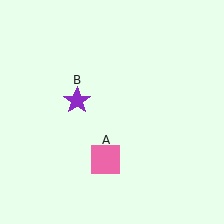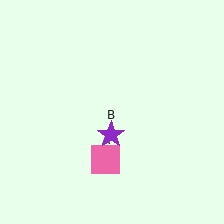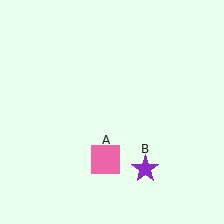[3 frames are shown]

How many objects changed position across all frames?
1 object changed position: purple star (object B).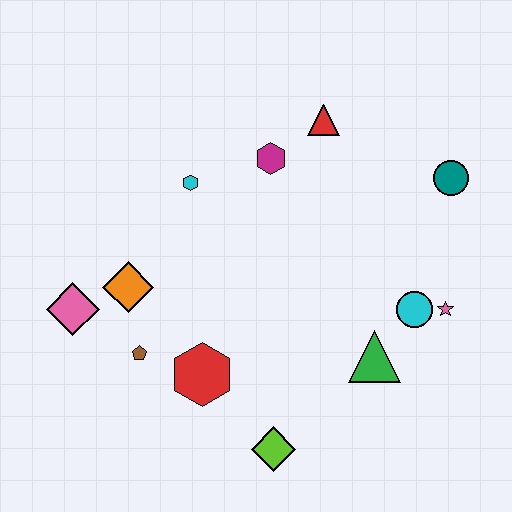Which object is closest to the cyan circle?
The pink star is closest to the cyan circle.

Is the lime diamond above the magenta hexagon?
No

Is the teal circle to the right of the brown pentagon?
Yes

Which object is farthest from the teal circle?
The pink diamond is farthest from the teal circle.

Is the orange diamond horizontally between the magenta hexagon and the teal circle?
No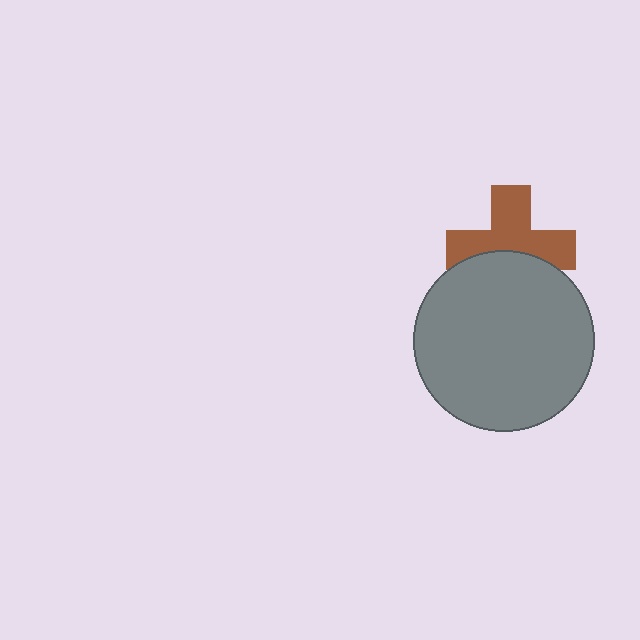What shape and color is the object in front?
The object in front is a gray circle.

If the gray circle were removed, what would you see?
You would see the complete brown cross.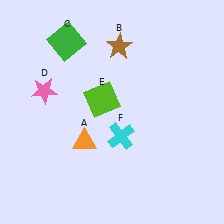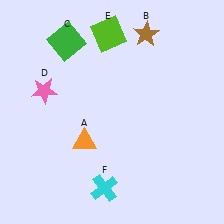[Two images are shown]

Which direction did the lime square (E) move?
The lime square (E) moved up.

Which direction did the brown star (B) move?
The brown star (B) moved right.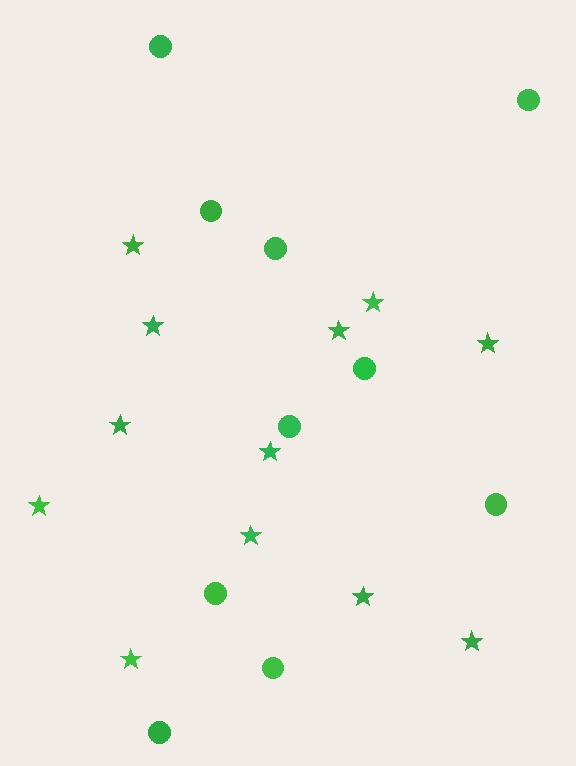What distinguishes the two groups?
There are 2 groups: one group of circles (10) and one group of stars (12).